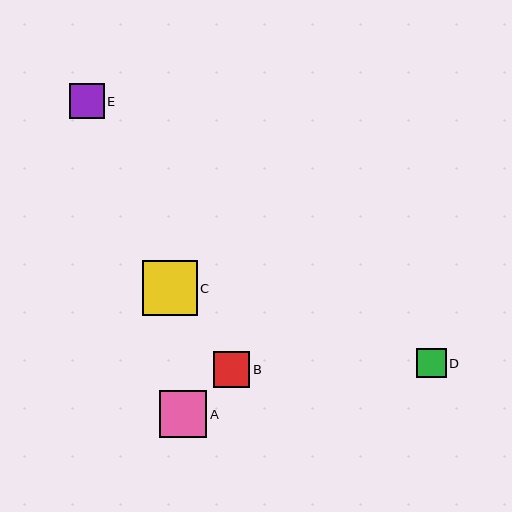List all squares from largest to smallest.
From largest to smallest: C, A, B, E, D.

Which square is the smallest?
Square D is the smallest with a size of approximately 29 pixels.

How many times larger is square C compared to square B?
Square C is approximately 1.5 times the size of square B.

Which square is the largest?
Square C is the largest with a size of approximately 55 pixels.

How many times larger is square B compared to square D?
Square B is approximately 1.2 times the size of square D.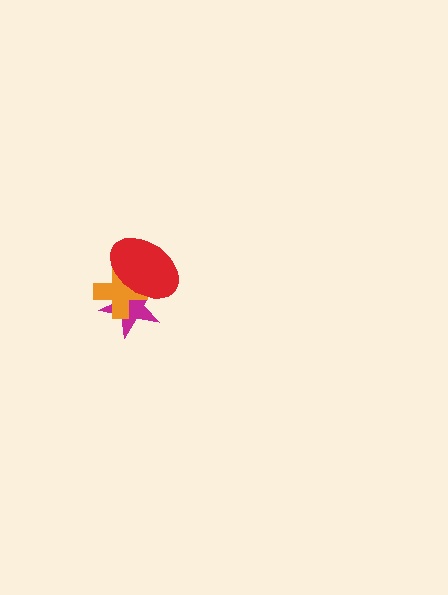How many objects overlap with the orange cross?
2 objects overlap with the orange cross.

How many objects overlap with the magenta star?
2 objects overlap with the magenta star.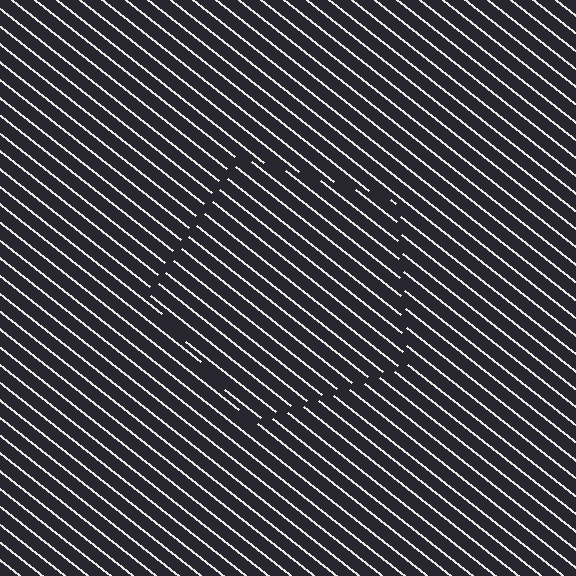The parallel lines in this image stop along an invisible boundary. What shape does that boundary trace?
An illusory pentagon. The interior of the shape contains the same grating, shifted by half a period — the contour is defined by the phase discontinuity where line-ends from the inner and outer gratings abut.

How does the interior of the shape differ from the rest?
The interior of the shape contains the same grating, shifted by half a period — the contour is defined by the phase discontinuity where line-ends from the inner and outer gratings abut.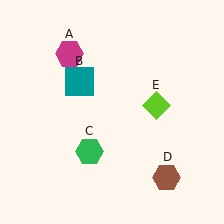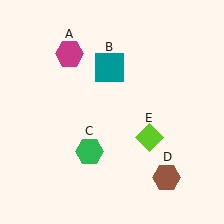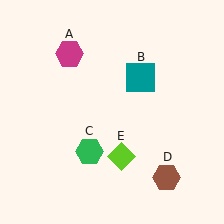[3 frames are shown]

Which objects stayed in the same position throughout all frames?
Magenta hexagon (object A) and green hexagon (object C) and brown hexagon (object D) remained stationary.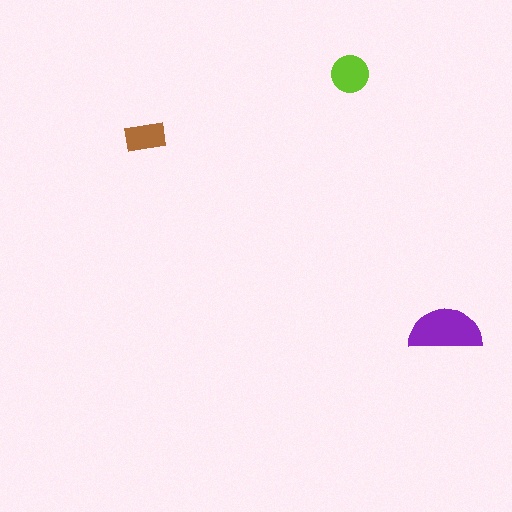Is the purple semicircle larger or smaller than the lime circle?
Larger.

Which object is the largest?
The purple semicircle.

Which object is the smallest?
The brown rectangle.